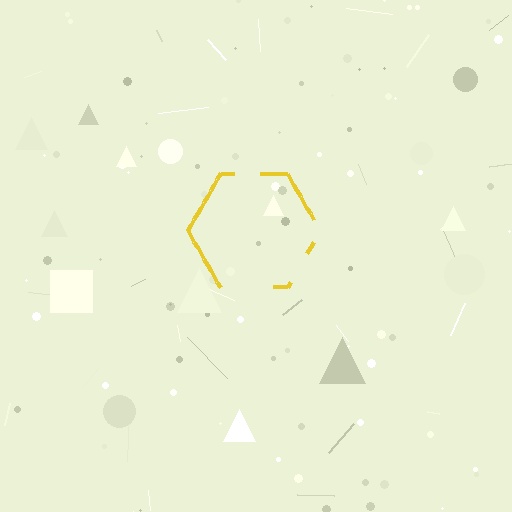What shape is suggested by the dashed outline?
The dashed outline suggests a hexagon.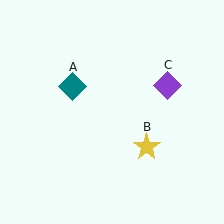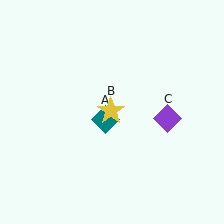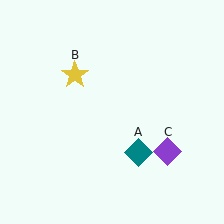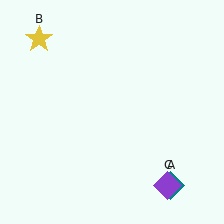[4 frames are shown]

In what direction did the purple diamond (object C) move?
The purple diamond (object C) moved down.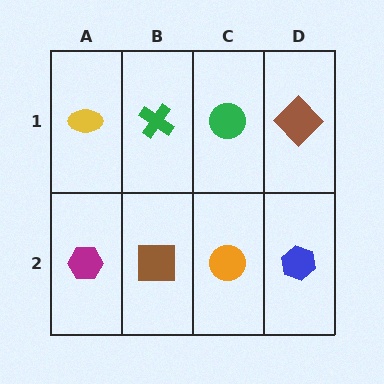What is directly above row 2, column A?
A yellow ellipse.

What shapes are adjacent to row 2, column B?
A green cross (row 1, column B), a magenta hexagon (row 2, column A), an orange circle (row 2, column C).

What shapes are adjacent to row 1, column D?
A blue hexagon (row 2, column D), a green circle (row 1, column C).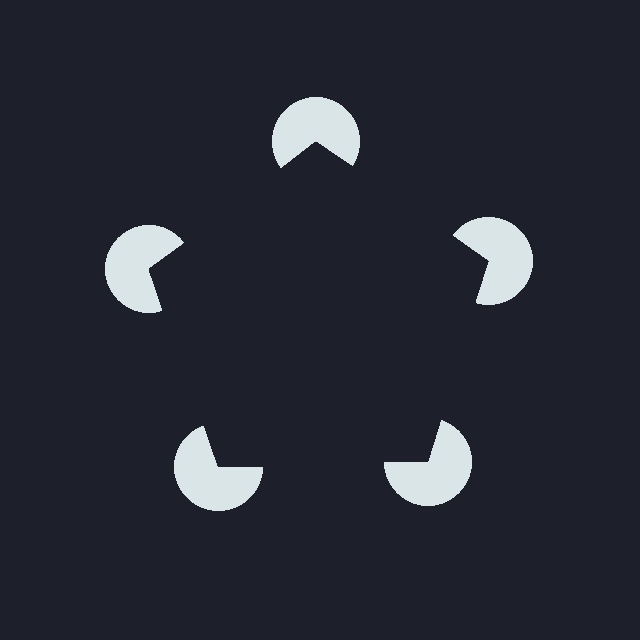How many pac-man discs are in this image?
There are 5 — one at each vertex of the illusory pentagon.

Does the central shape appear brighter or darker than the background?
It typically appears slightly darker than the background, even though no actual brightness change is drawn.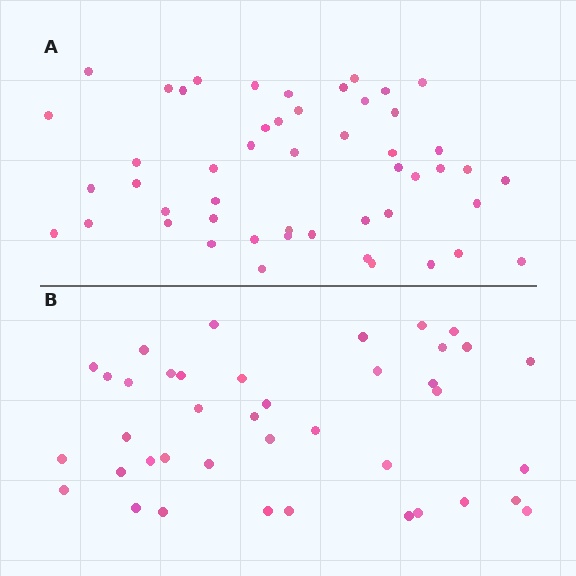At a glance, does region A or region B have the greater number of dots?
Region A (the top region) has more dots.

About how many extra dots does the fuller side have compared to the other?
Region A has roughly 10 or so more dots than region B.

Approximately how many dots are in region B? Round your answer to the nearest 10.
About 40 dots.